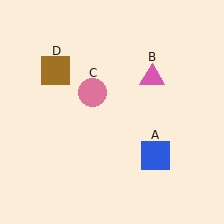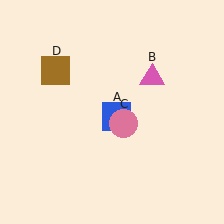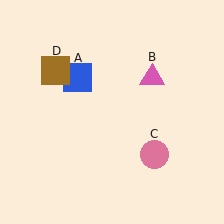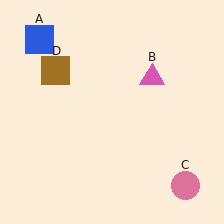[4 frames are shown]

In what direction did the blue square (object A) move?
The blue square (object A) moved up and to the left.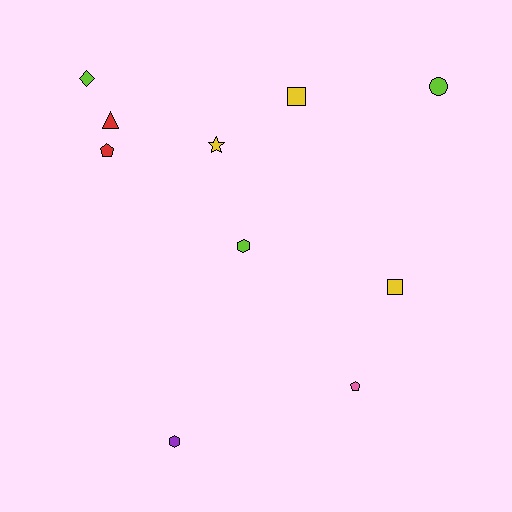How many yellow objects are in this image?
There are 3 yellow objects.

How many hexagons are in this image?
There are 2 hexagons.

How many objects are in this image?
There are 10 objects.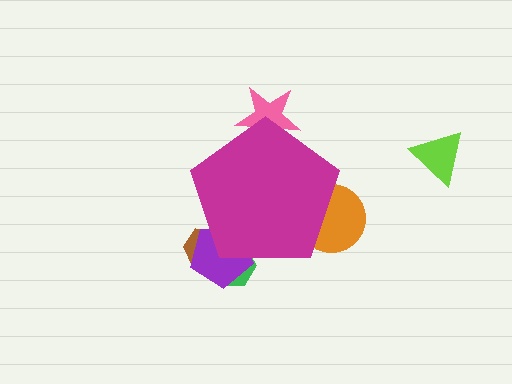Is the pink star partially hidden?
Yes, the pink star is partially hidden behind the magenta pentagon.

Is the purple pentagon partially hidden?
Yes, the purple pentagon is partially hidden behind the magenta pentagon.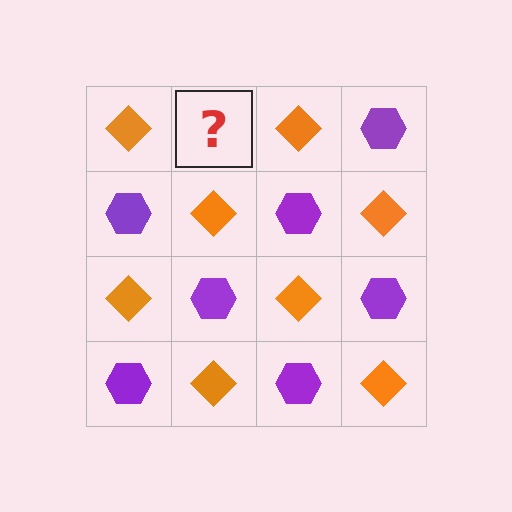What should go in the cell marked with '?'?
The missing cell should contain a purple hexagon.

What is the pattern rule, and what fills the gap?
The rule is that it alternates orange diamond and purple hexagon in a checkerboard pattern. The gap should be filled with a purple hexagon.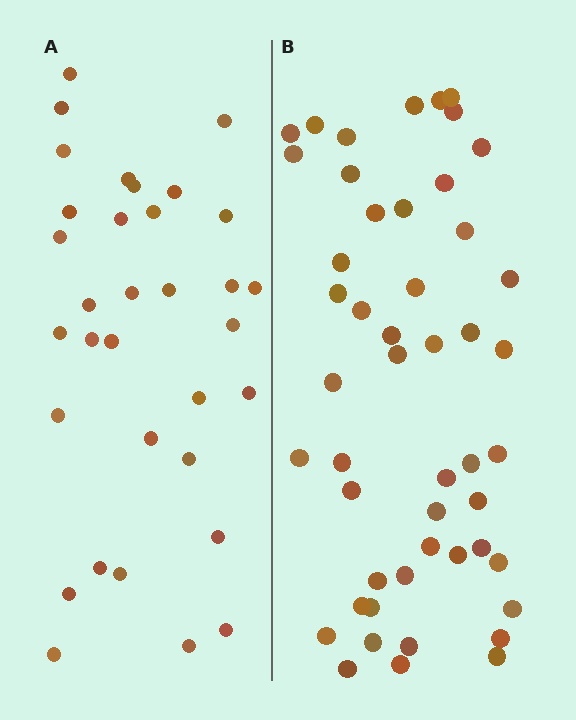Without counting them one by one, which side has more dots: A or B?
Region B (the right region) has more dots.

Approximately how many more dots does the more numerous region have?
Region B has approximately 15 more dots than region A.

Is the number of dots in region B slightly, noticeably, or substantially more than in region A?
Region B has substantially more. The ratio is roughly 1.5 to 1.